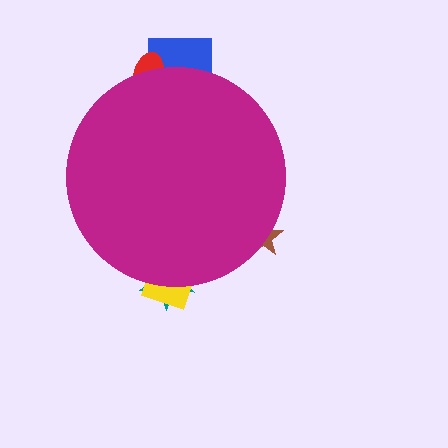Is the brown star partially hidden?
Yes, the brown star is partially hidden behind the magenta circle.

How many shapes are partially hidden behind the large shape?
5 shapes are partially hidden.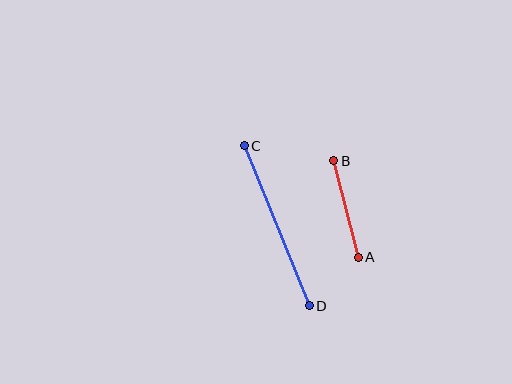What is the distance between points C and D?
The distance is approximately 173 pixels.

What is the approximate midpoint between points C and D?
The midpoint is at approximately (277, 226) pixels.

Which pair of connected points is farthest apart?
Points C and D are farthest apart.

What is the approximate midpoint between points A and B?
The midpoint is at approximately (346, 209) pixels.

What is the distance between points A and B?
The distance is approximately 100 pixels.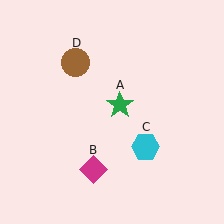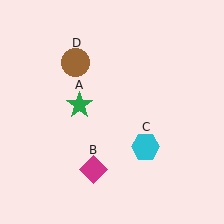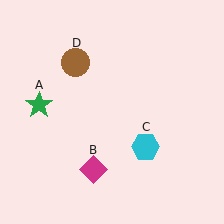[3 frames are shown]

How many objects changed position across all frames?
1 object changed position: green star (object A).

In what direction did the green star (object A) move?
The green star (object A) moved left.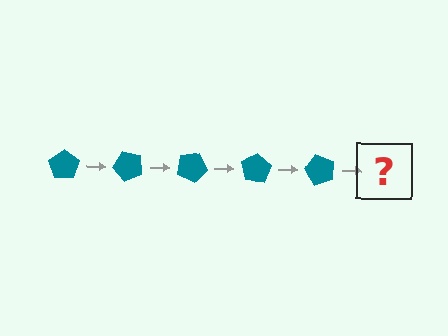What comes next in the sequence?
The next element should be a teal pentagon rotated 250 degrees.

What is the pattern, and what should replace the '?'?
The pattern is that the pentagon rotates 50 degrees each step. The '?' should be a teal pentagon rotated 250 degrees.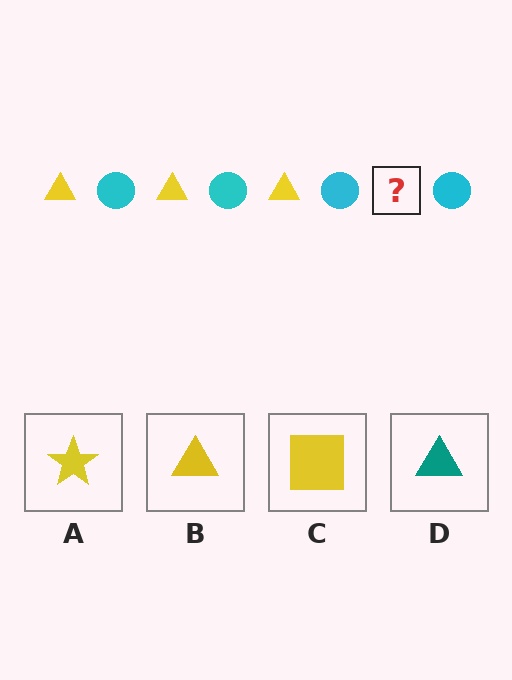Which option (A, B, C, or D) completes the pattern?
B.